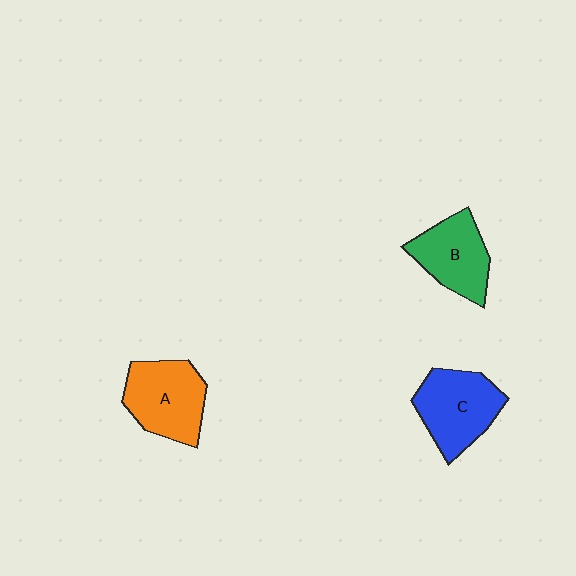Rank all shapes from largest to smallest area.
From largest to smallest: C (blue), A (orange), B (green).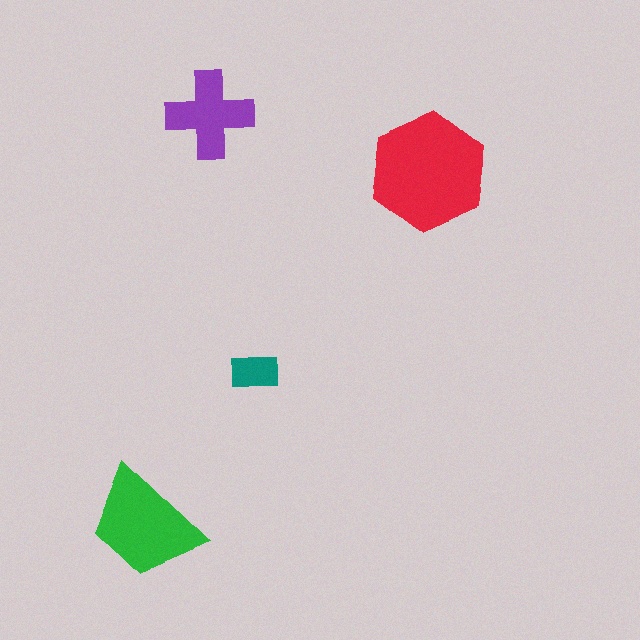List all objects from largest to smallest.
The red hexagon, the green trapezoid, the purple cross, the teal rectangle.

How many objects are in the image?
There are 4 objects in the image.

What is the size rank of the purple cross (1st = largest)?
3rd.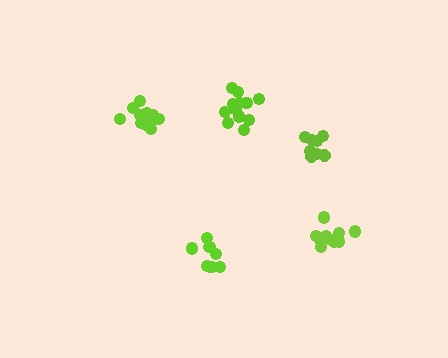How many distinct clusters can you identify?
There are 5 distinct clusters.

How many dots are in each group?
Group 1: 8 dots, Group 2: 14 dots, Group 3: 12 dots, Group 4: 13 dots, Group 5: 8 dots (55 total).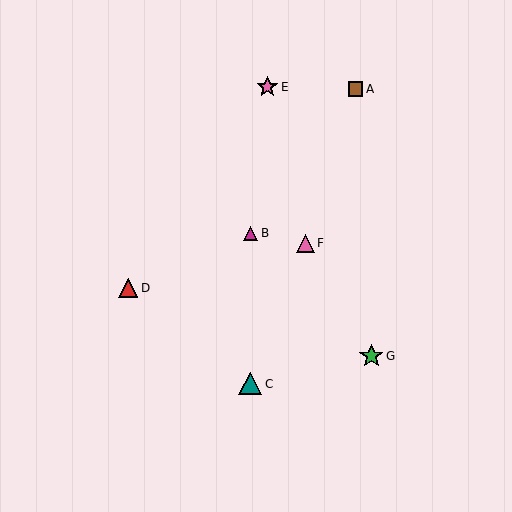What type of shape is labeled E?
Shape E is a pink star.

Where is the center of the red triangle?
The center of the red triangle is at (128, 288).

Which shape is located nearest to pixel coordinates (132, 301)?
The red triangle (labeled D) at (128, 288) is nearest to that location.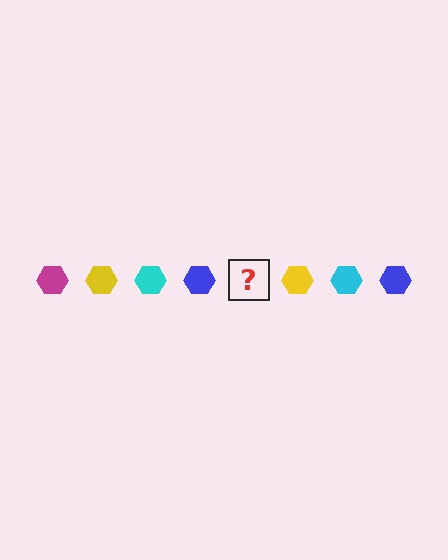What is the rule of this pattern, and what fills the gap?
The rule is that the pattern cycles through magenta, yellow, cyan, blue hexagons. The gap should be filled with a magenta hexagon.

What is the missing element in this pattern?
The missing element is a magenta hexagon.